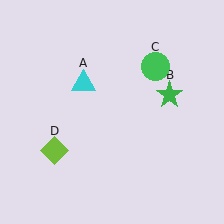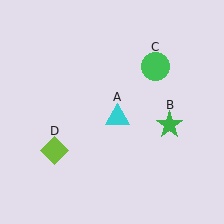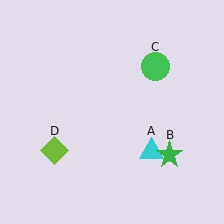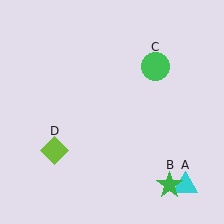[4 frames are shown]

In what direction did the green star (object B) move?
The green star (object B) moved down.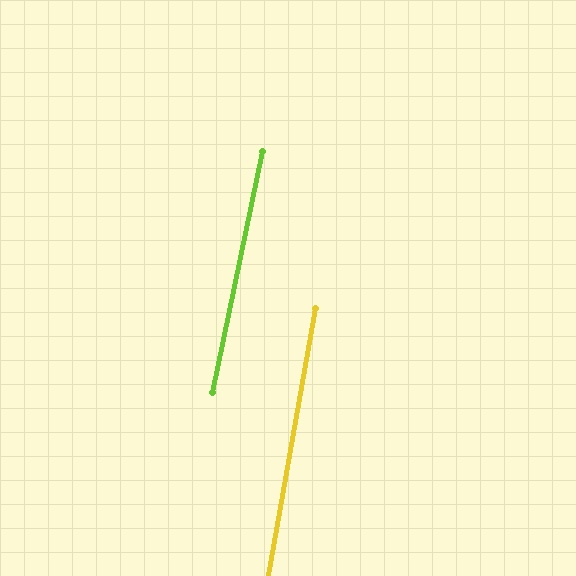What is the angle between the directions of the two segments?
Approximately 1 degree.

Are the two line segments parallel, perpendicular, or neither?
Parallel — their directions differ by only 1.5°.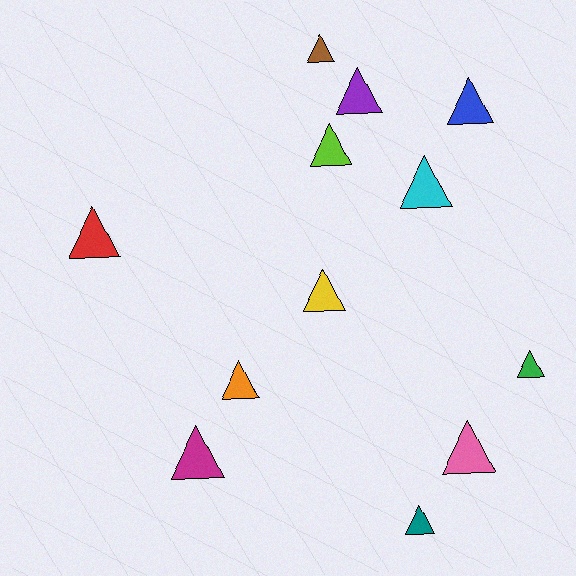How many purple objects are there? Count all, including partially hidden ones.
There is 1 purple object.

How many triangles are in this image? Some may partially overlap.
There are 12 triangles.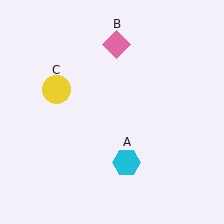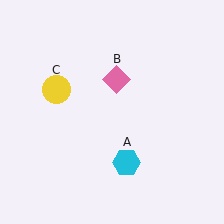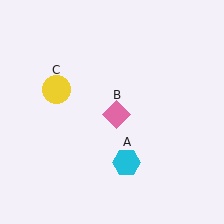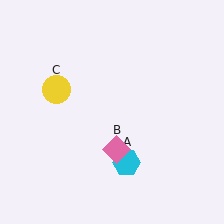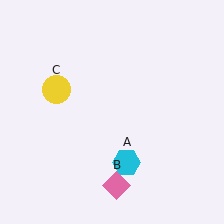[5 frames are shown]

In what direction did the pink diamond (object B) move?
The pink diamond (object B) moved down.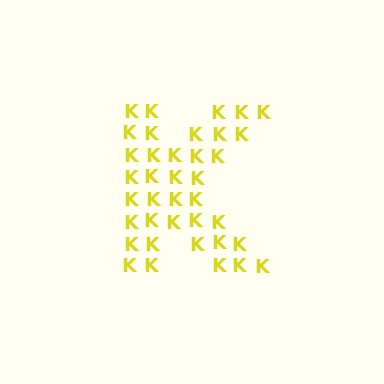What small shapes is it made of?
It is made of small letter K's.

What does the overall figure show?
The overall figure shows the letter K.